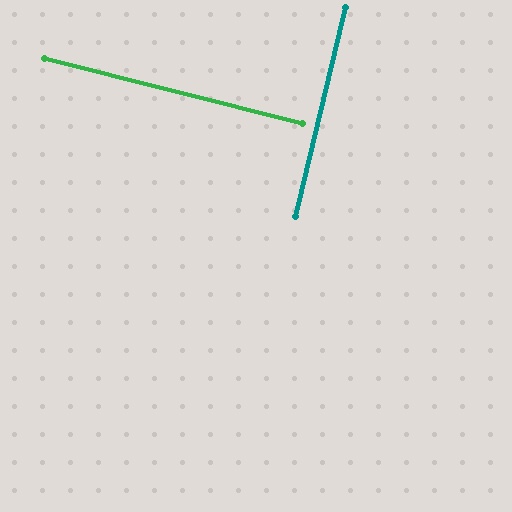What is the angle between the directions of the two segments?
Approximately 89 degrees.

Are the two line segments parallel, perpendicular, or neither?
Perpendicular — they meet at approximately 89°.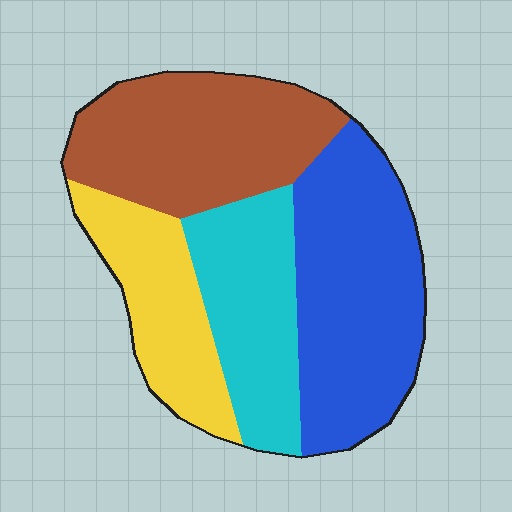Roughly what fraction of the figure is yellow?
Yellow covers around 20% of the figure.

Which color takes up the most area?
Blue, at roughly 35%.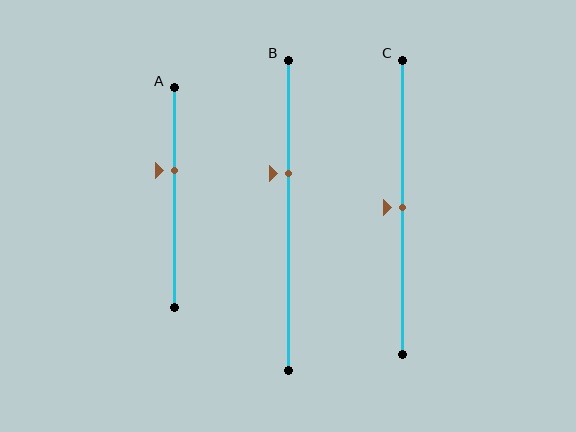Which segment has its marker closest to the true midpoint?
Segment C has its marker closest to the true midpoint.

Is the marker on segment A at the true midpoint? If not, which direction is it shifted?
No, the marker on segment A is shifted upward by about 12% of the segment length.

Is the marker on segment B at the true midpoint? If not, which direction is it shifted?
No, the marker on segment B is shifted upward by about 14% of the segment length.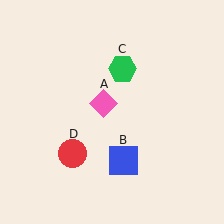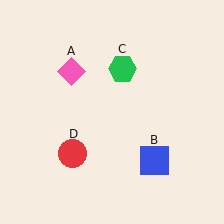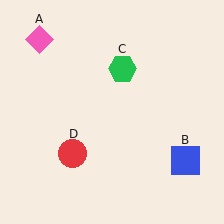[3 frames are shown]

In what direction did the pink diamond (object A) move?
The pink diamond (object A) moved up and to the left.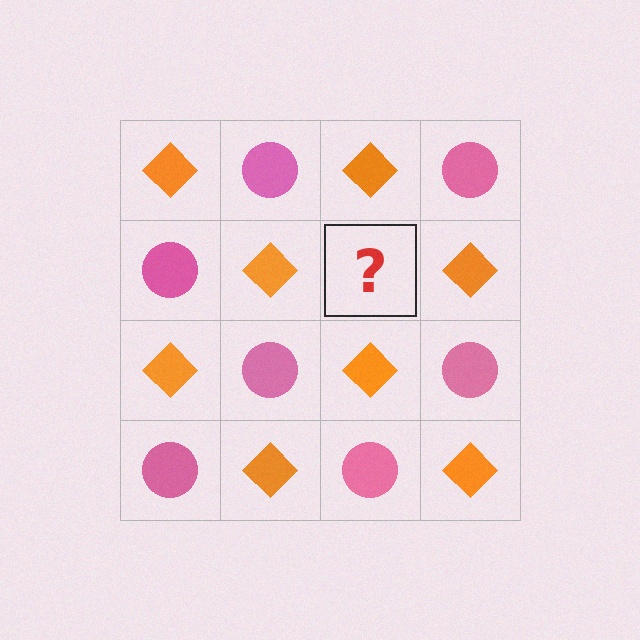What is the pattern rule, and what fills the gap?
The rule is that it alternates orange diamond and pink circle in a checkerboard pattern. The gap should be filled with a pink circle.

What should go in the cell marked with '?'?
The missing cell should contain a pink circle.